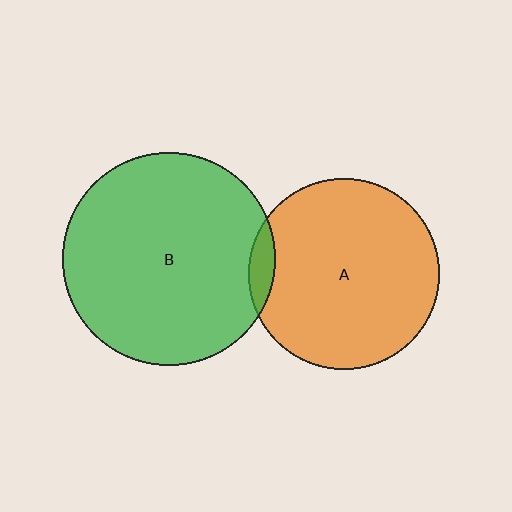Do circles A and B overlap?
Yes.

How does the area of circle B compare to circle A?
Approximately 1.2 times.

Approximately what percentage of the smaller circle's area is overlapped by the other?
Approximately 5%.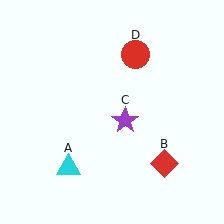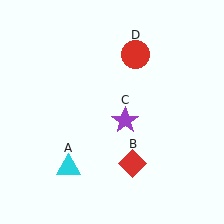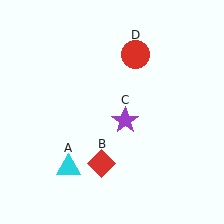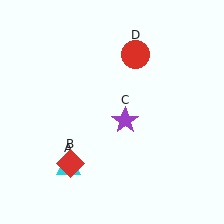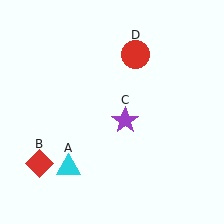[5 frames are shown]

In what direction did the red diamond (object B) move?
The red diamond (object B) moved left.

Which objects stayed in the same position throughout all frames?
Cyan triangle (object A) and purple star (object C) and red circle (object D) remained stationary.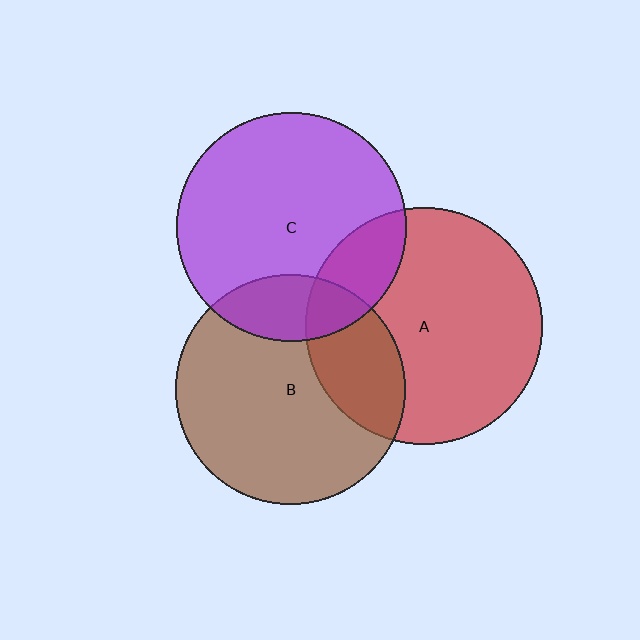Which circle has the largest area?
Circle A (red).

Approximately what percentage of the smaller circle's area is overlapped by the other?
Approximately 25%.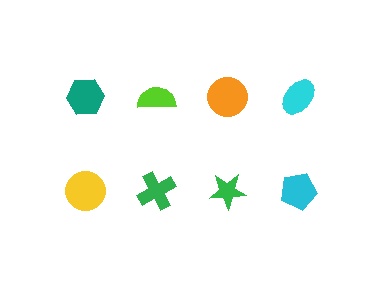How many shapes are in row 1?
4 shapes.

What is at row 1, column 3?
An orange circle.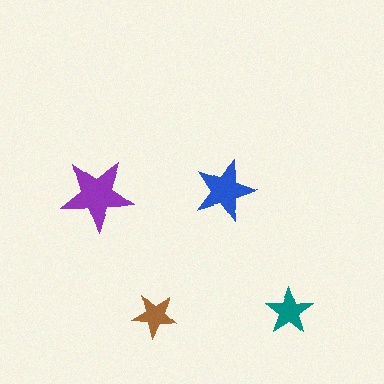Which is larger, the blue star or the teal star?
The blue one.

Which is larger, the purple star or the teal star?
The purple one.